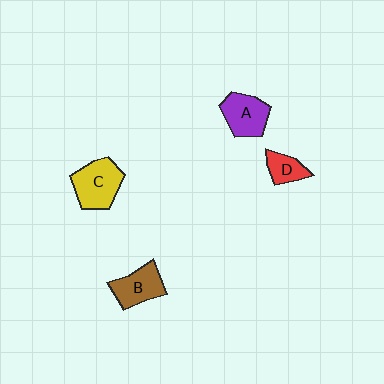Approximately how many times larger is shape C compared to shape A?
Approximately 1.2 times.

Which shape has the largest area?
Shape C (yellow).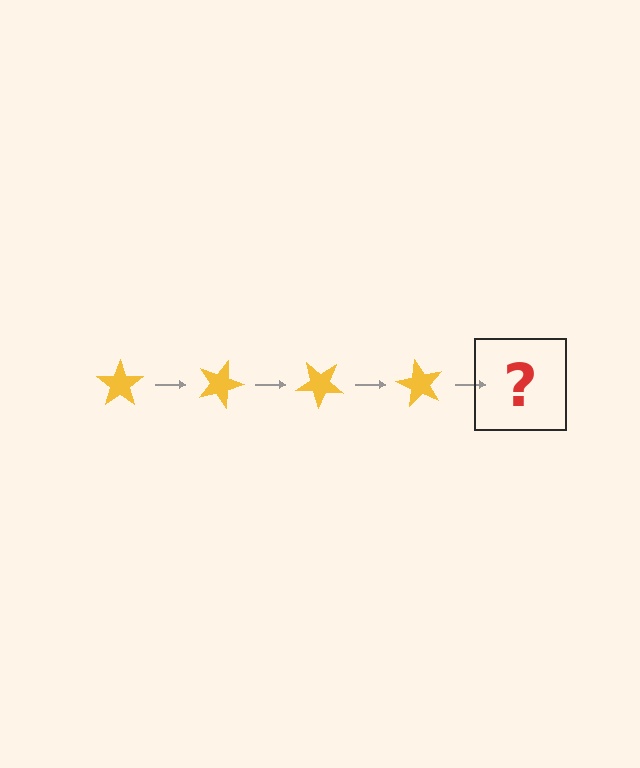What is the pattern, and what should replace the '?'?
The pattern is that the star rotates 20 degrees each step. The '?' should be a yellow star rotated 80 degrees.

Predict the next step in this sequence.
The next step is a yellow star rotated 80 degrees.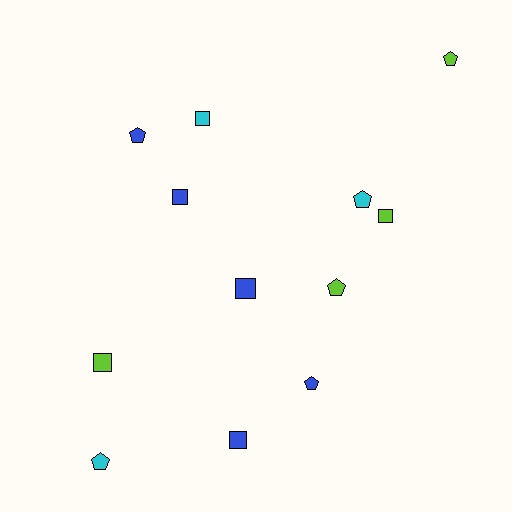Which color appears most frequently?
Blue, with 5 objects.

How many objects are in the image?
There are 12 objects.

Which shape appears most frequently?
Pentagon, with 6 objects.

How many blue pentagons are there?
There are 2 blue pentagons.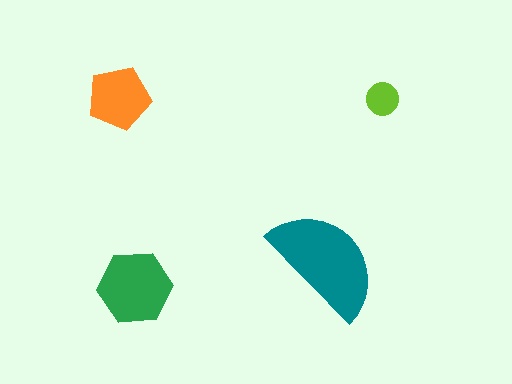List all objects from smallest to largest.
The lime circle, the orange pentagon, the green hexagon, the teal semicircle.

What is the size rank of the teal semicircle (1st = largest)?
1st.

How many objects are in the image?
There are 4 objects in the image.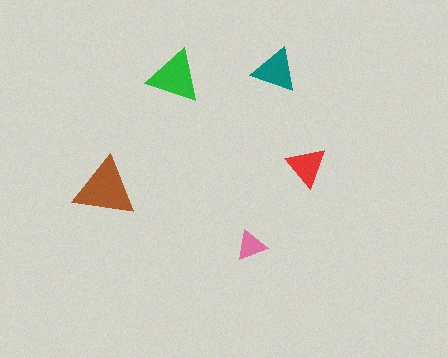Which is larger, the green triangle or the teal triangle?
The green one.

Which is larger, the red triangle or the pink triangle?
The red one.